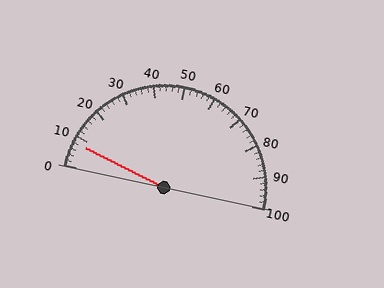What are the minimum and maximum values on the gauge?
The gauge ranges from 0 to 100.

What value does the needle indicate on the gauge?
The needle indicates approximately 8.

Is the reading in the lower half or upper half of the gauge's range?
The reading is in the lower half of the range (0 to 100).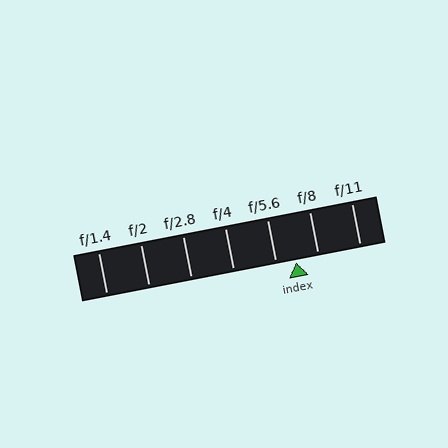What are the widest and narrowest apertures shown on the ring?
The widest aperture shown is f/1.4 and the narrowest is f/11.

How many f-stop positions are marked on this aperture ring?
There are 7 f-stop positions marked.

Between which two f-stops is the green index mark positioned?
The index mark is between f/5.6 and f/8.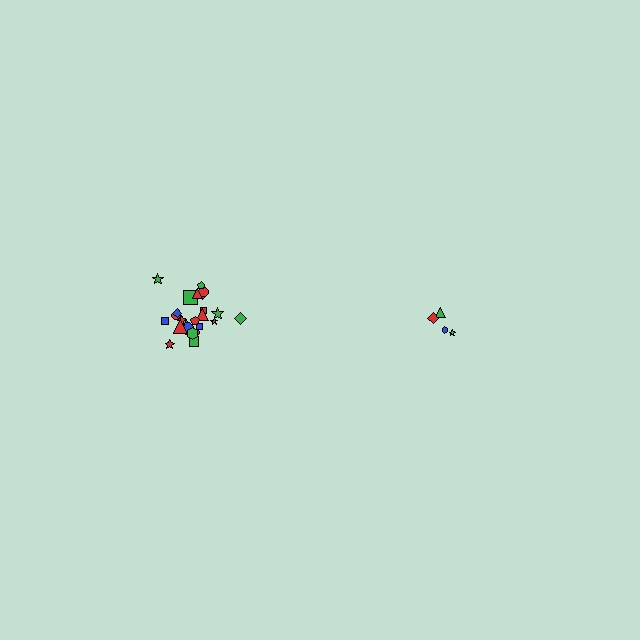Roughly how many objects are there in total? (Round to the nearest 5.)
Roughly 30 objects in total.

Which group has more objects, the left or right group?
The left group.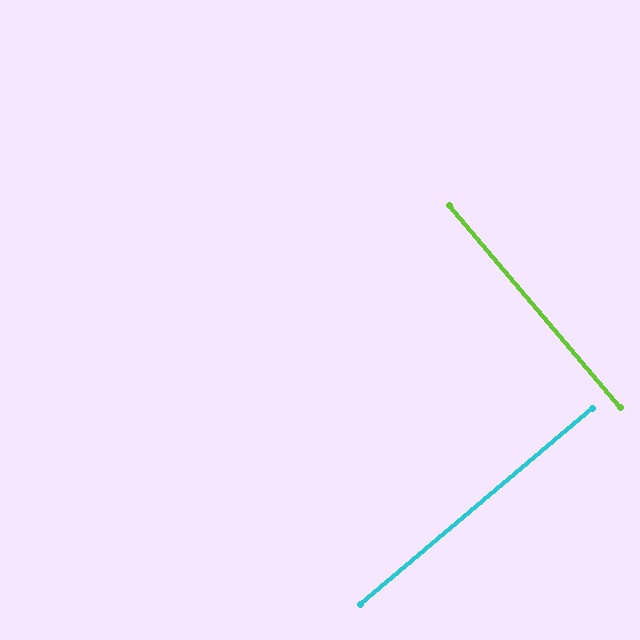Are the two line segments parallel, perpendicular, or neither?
Perpendicular — they meet at approximately 90°.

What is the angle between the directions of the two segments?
Approximately 90 degrees.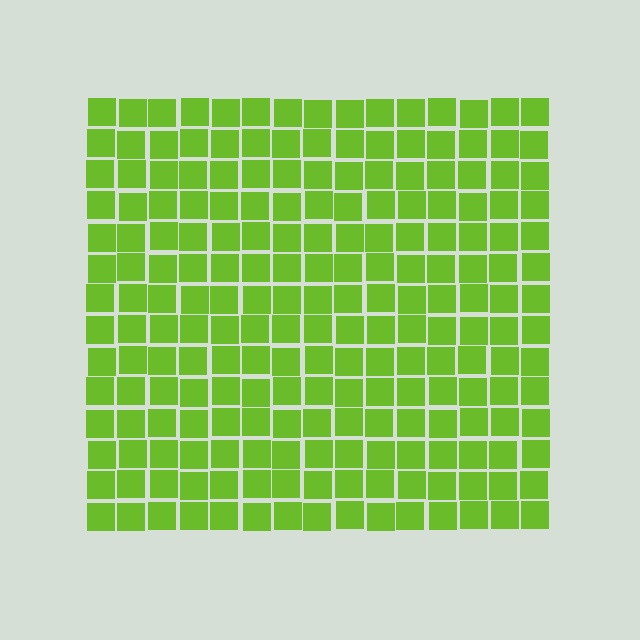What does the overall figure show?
The overall figure shows a square.